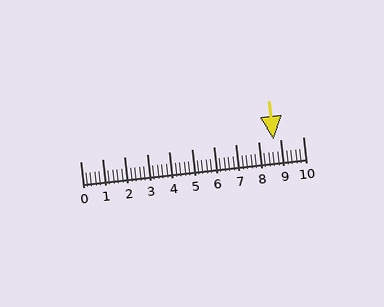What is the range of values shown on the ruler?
The ruler shows values from 0 to 10.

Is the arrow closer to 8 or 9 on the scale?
The arrow is closer to 9.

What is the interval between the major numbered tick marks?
The major tick marks are spaced 1 units apart.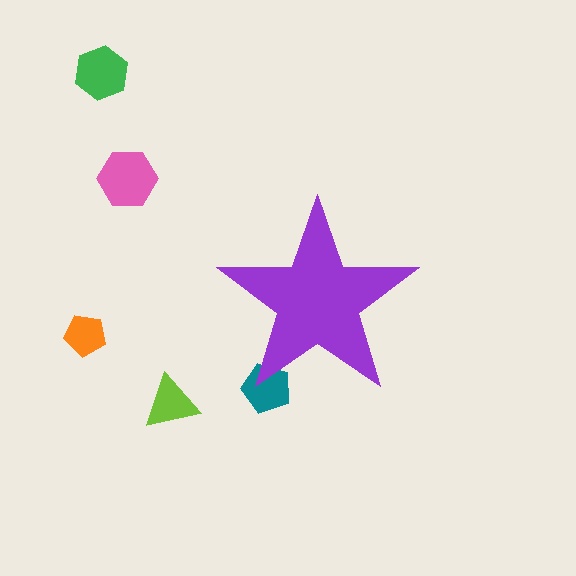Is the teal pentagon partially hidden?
Yes, the teal pentagon is partially hidden behind the purple star.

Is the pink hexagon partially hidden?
No, the pink hexagon is fully visible.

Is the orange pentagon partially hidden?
No, the orange pentagon is fully visible.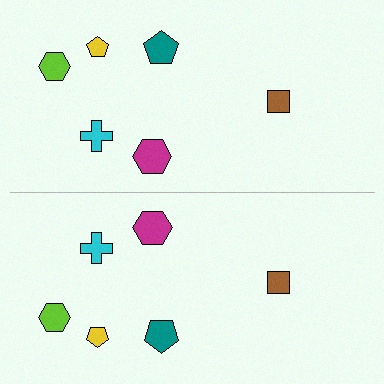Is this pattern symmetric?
Yes, this pattern has bilateral (reflection) symmetry.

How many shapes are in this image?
There are 12 shapes in this image.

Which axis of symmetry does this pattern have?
The pattern has a horizontal axis of symmetry running through the center of the image.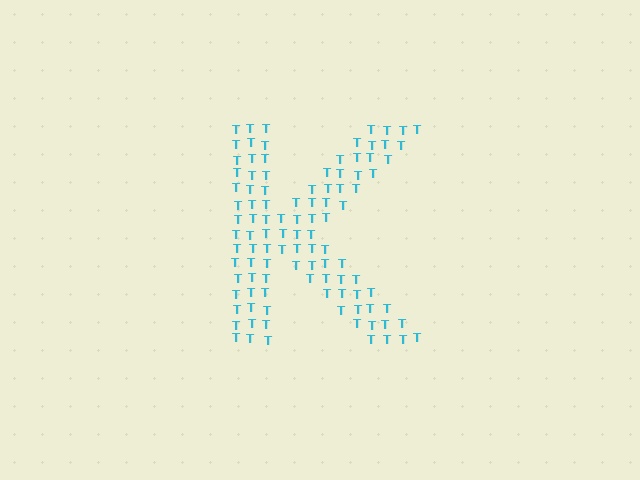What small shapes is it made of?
It is made of small letter T's.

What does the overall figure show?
The overall figure shows the letter K.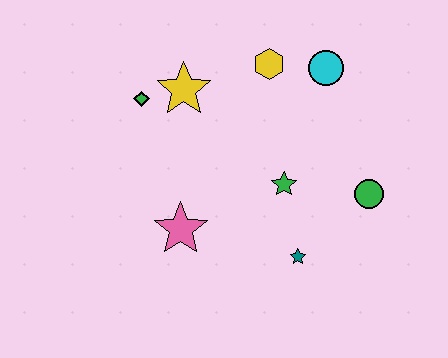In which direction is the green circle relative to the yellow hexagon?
The green circle is below the yellow hexagon.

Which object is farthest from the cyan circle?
The pink star is farthest from the cyan circle.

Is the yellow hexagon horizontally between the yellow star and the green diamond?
No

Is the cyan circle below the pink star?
No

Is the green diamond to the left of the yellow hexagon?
Yes